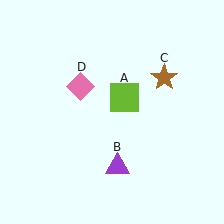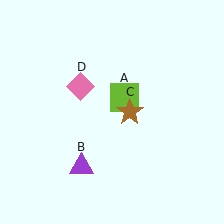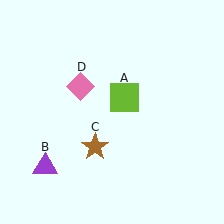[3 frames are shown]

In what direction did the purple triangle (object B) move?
The purple triangle (object B) moved left.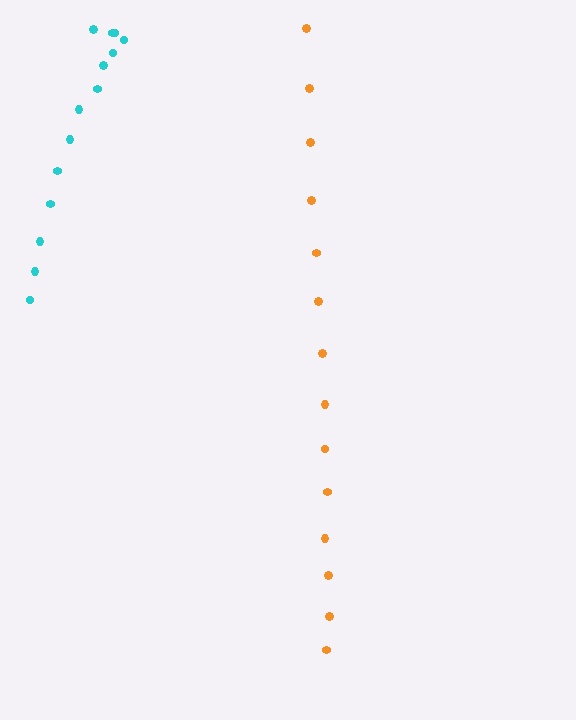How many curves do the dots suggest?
There are 2 distinct paths.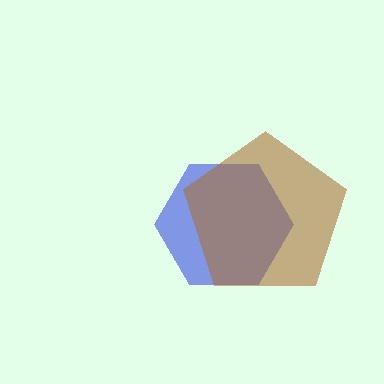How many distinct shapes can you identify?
There are 2 distinct shapes: a blue hexagon, a brown pentagon.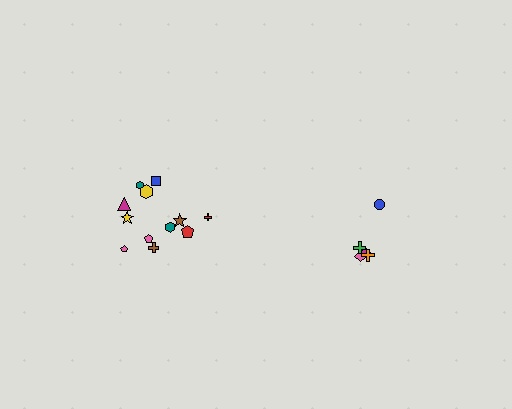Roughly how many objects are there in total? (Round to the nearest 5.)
Roughly 15 objects in total.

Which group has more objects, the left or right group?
The left group.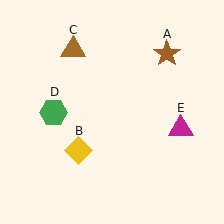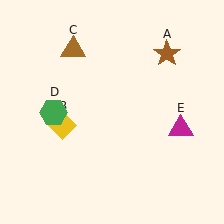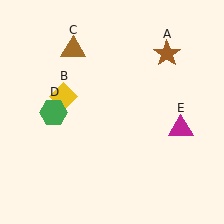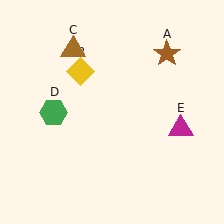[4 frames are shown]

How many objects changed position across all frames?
1 object changed position: yellow diamond (object B).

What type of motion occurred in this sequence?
The yellow diamond (object B) rotated clockwise around the center of the scene.